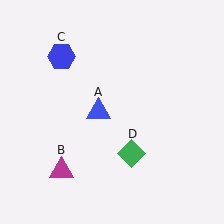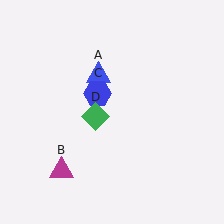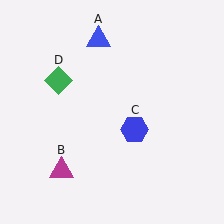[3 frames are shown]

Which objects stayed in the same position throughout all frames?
Magenta triangle (object B) remained stationary.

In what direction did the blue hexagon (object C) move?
The blue hexagon (object C) moved down and to the right.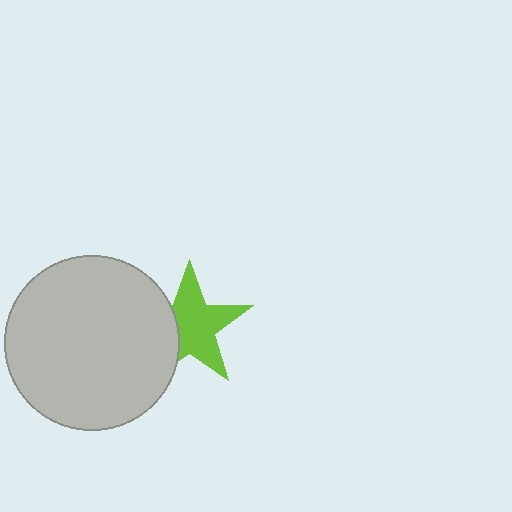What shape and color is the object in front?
The object in front is a light gray circle.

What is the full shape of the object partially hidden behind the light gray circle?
The partially hidden object is a lime star.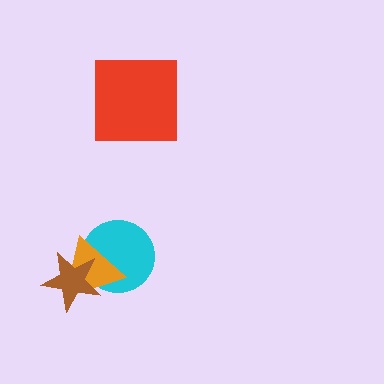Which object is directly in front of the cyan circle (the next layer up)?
The orange triangle is directly in front of the cyan circle.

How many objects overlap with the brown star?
2 objects overlap with the brown star.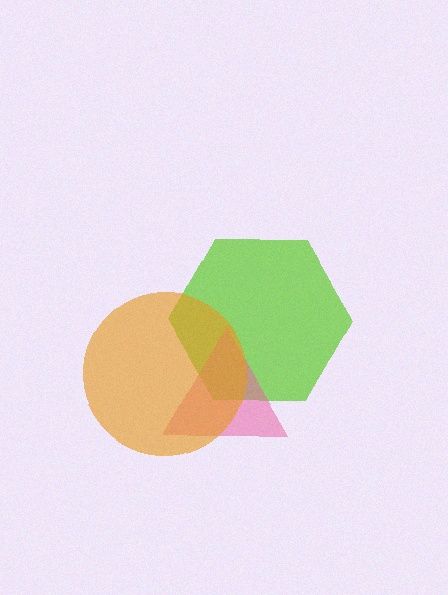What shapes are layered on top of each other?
The layered shapes are: a lime hexagon, a pink triangle, an orange circle.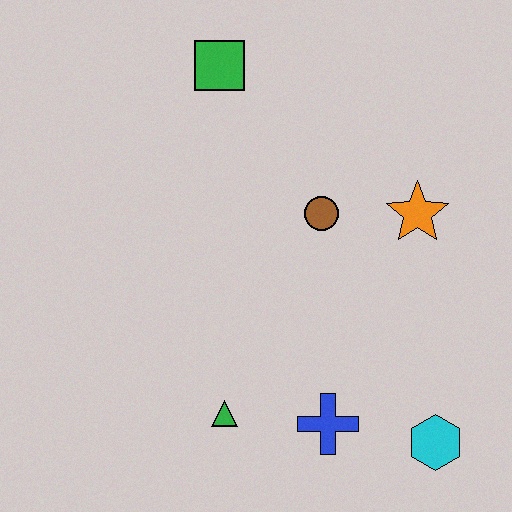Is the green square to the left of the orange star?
Yes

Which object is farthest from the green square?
The cyan hexagon is farthest from the green square.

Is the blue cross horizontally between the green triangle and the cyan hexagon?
Yes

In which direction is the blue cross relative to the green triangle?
The blue cross is to the right of the green triangle.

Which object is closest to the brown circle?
The orange star is closest to the brown circle.